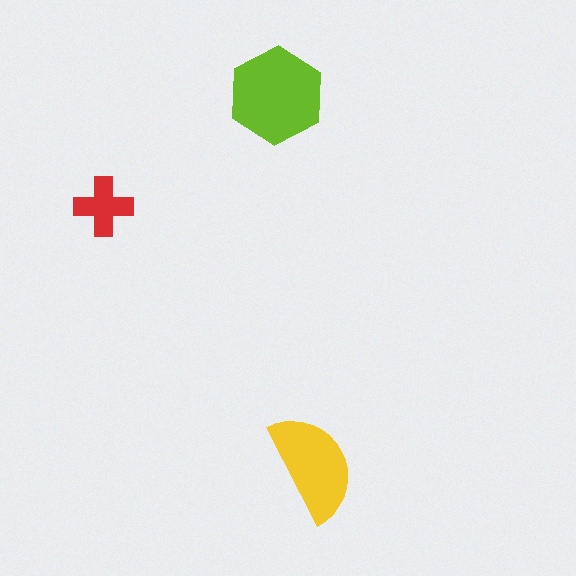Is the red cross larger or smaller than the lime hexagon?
Smaller.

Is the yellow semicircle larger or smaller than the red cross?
Larger.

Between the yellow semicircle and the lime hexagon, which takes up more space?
The lime hexagon.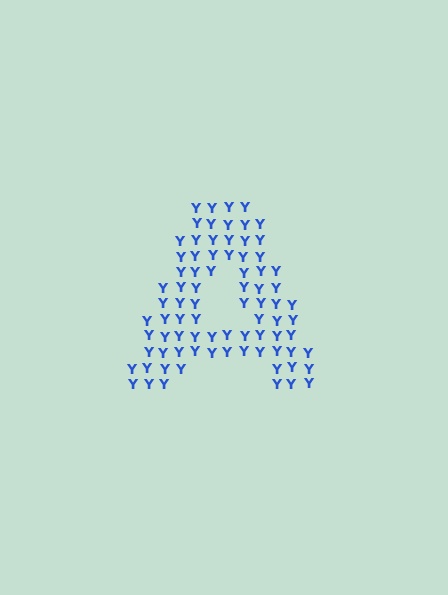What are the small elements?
The small elements are letter Y's.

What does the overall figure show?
The overall figure shows the letter A.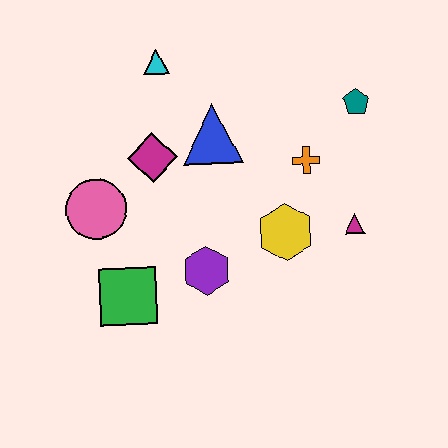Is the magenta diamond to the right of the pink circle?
Yes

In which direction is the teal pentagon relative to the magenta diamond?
The teal pentagon is to the right of the magenta diamond.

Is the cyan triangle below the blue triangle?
No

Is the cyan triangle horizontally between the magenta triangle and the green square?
Yes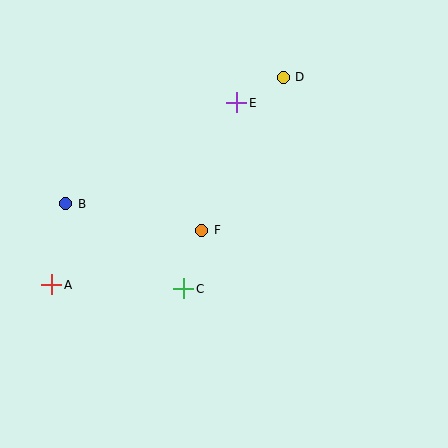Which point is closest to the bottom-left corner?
Point A is closest to the bottom-left corner.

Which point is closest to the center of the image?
Point F at (202, 230) is closest to the center.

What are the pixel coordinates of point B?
Point B is at (66, 204).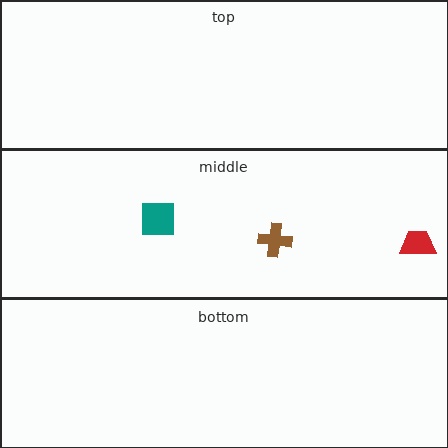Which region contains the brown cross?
The middle region.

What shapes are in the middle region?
The red trapezoid, the teal square, the brown cross.